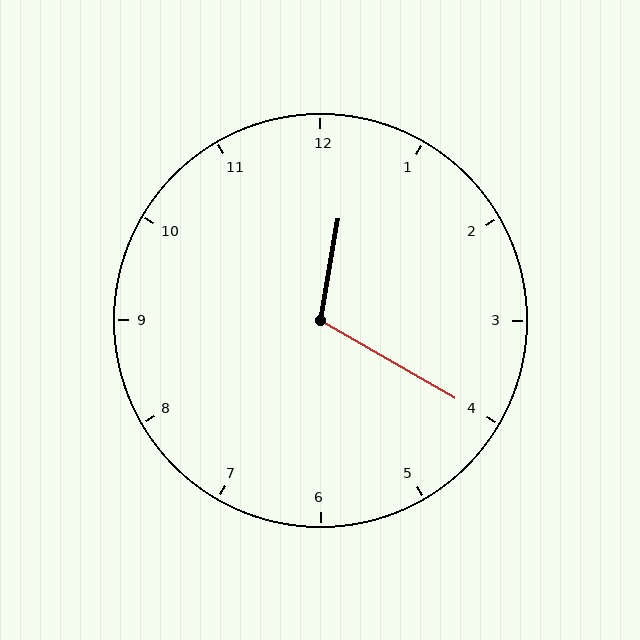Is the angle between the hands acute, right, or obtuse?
It is obtuse.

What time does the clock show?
12:20.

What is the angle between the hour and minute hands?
Approximately 110 degrees.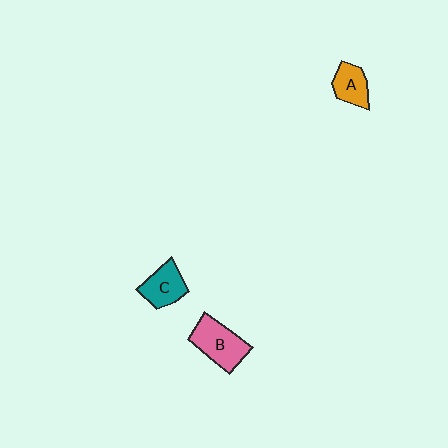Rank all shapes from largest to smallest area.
From largest to smallest: B (pink), C (teal), A (orange).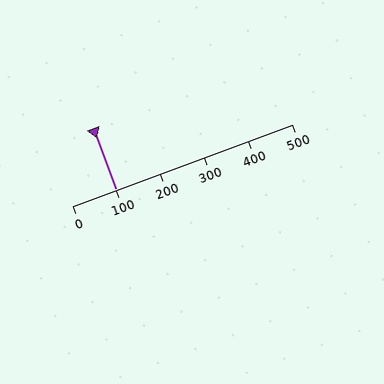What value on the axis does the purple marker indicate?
The marker indicates approximately 100.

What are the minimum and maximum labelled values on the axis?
The axis runs from 0 to 500.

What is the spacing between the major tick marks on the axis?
The major ticks are spaced 100 apart.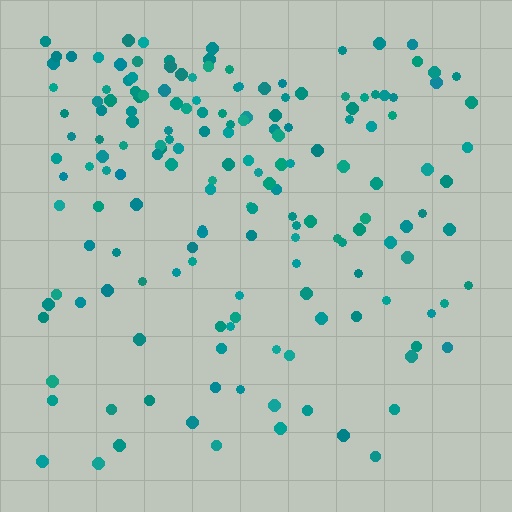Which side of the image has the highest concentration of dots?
The top.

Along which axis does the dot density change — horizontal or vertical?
Vertical.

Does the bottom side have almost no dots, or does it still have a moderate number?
Still a moderate number, just noticeably fewer than the top.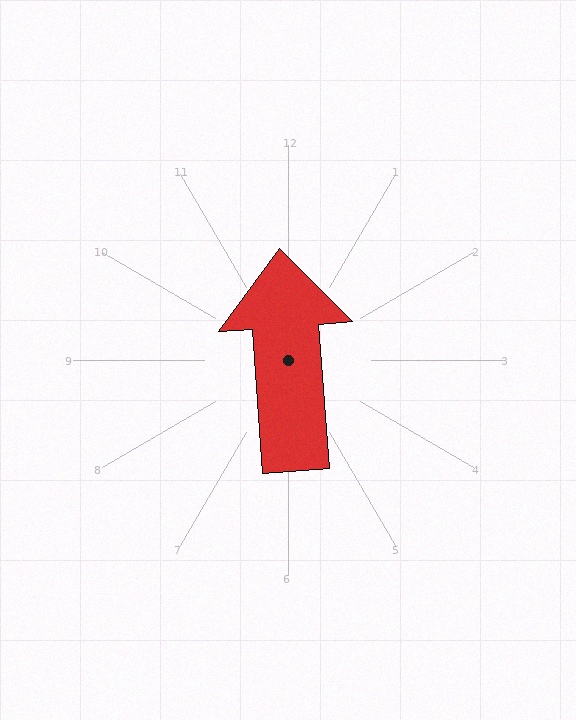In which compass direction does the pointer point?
North.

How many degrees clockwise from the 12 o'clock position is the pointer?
Approximately 356 degrees.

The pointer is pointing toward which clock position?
Roughly 12 o'clock.